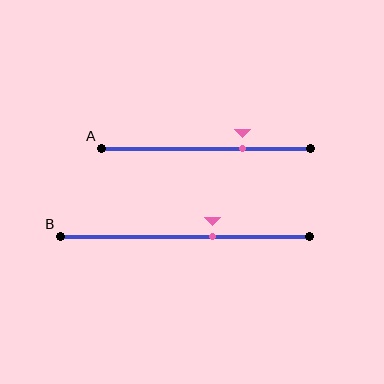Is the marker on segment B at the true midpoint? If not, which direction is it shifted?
No, the marker on segment B is shifted to the right by about 11% of the segment length.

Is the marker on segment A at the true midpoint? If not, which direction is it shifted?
No, the marker on segment A is shifted to the right by about 18% of the segment length.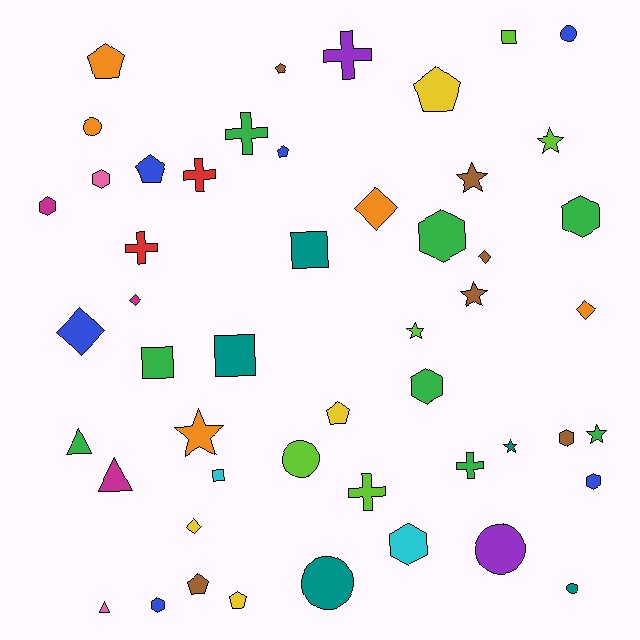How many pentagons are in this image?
There are 8 pentagons.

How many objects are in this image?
There are 50 objects.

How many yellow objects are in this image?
There are 4 yellow objects.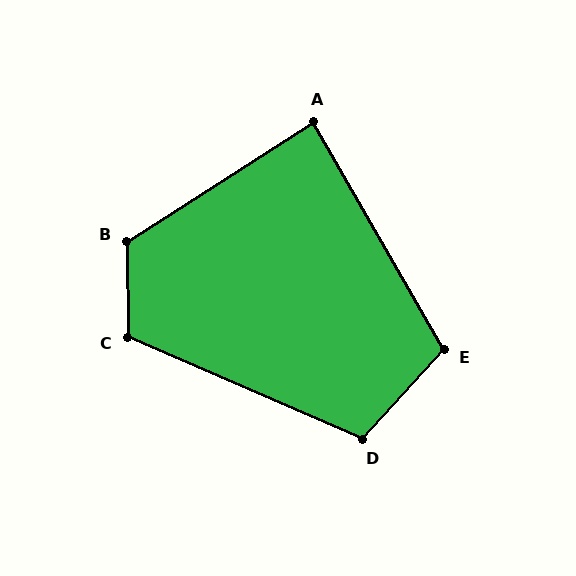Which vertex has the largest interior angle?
B, at approximately 122 degrees.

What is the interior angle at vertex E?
Approximately 108 degrees (obtuse).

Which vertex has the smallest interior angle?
A, at approximately 87 degrees.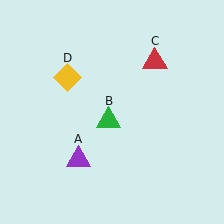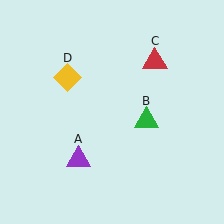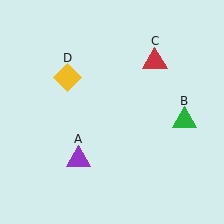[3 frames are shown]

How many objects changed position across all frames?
1 object changed position: green triangle (object B).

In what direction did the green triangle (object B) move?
The green triangle (object B) moved right.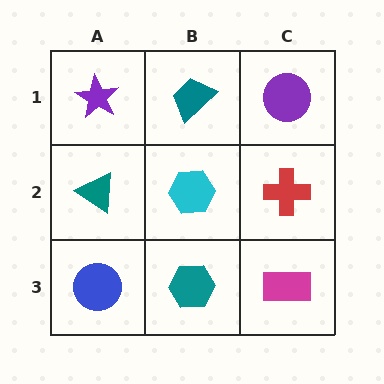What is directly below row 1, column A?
A teal triangle.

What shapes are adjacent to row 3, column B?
A cyan hexagon (row 2, column B), a blue circle (row 3, column A), a magenta rectangle (row 3, column C).